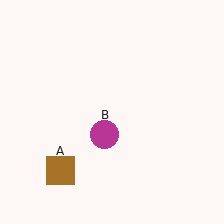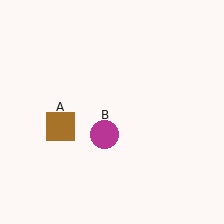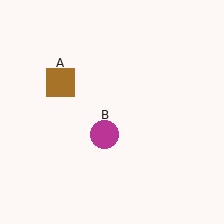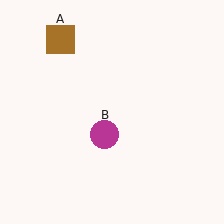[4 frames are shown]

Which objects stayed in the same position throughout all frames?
Magenta circle (object B) remained stationary.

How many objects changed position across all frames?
1 object changed position: brown square (object A).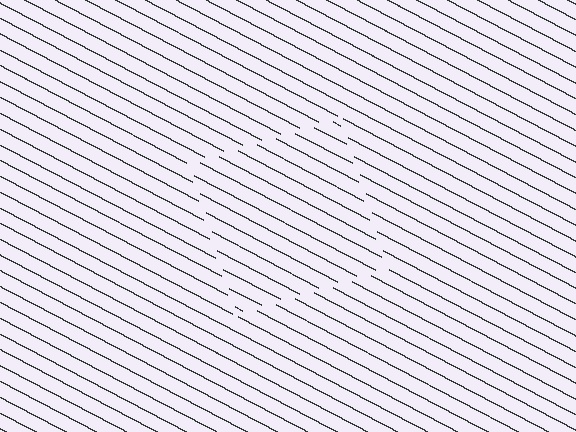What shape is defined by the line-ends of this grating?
An illusory square. The interior of the shape contains the same grating, shifted by half a period — the contour is defined by the phase discontinuity where line-ends from the inner and outer gratings abut.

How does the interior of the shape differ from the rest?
The interior of the shape contains the same grating, shifted by half a period — the contour is defined by the phase discontinuity where line-ends from the inner and outer gratings abut.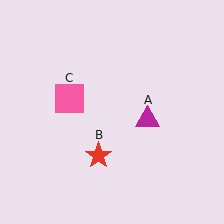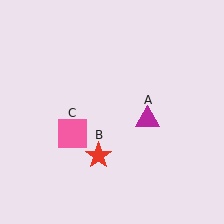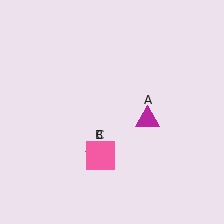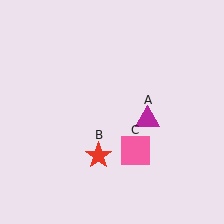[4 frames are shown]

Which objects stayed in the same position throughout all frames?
Magenta triangle (object A) and red star (object B) remained stationary.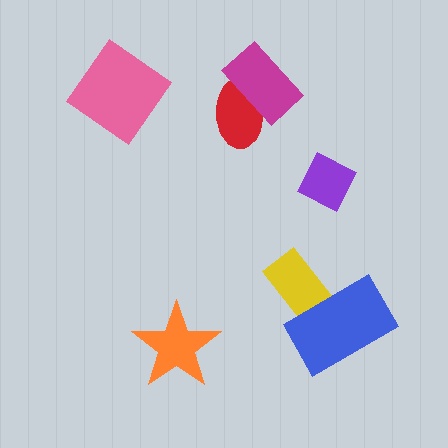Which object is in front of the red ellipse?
The magenta rectangle is in front of the red ellipse.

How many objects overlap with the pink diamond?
0 objects overlap with the pink diamond.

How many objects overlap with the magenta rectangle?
1 object overlaps with the magenta rectangle.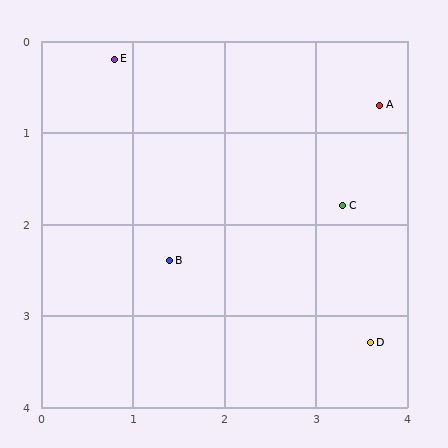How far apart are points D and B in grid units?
Points D and B are about 2.4 grid units apart.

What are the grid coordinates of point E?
Point E is at approximately (0.8, 0.2).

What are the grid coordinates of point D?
Point D is at approximately (3.6, 3.3).